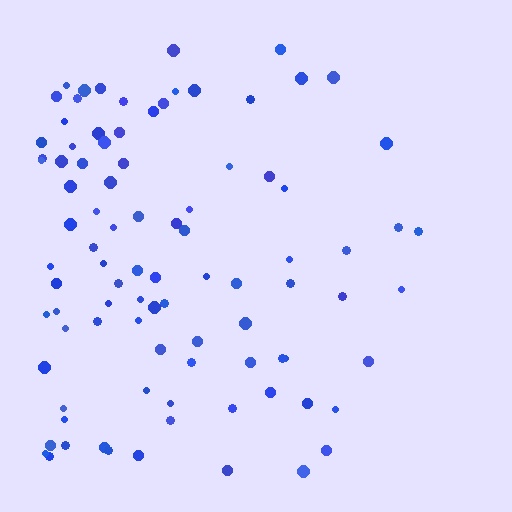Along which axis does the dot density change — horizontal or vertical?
Horizontal.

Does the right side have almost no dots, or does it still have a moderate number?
Still a moderate number, just noticeably fewer than the left.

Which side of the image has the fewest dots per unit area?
The right.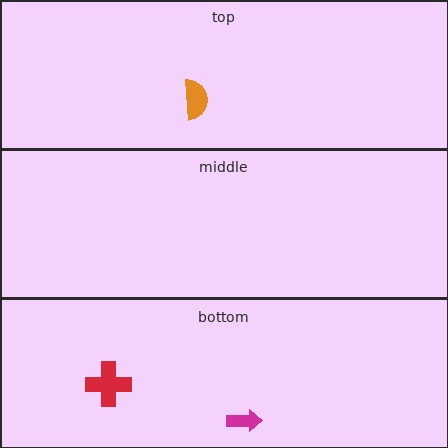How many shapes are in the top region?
1.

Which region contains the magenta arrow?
The bottom region.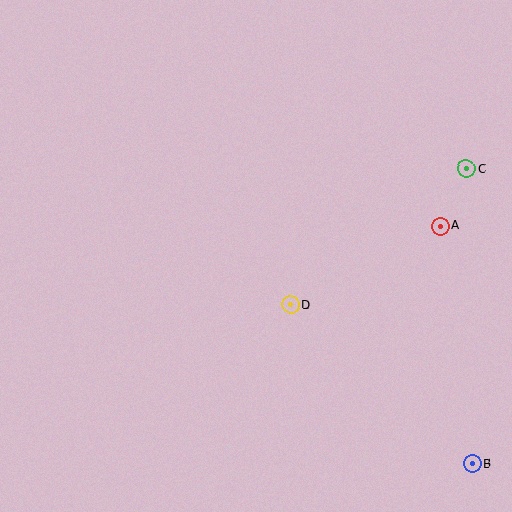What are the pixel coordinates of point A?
Point A is at (441, 226).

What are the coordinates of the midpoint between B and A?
The midpoint between B and A is at (456, 345).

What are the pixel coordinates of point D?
Point D is at (291, 305).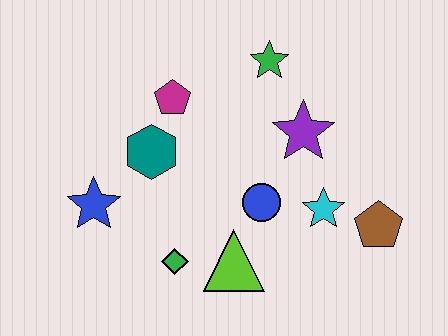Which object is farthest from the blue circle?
The blue star is farthest from the blue circle.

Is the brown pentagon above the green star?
No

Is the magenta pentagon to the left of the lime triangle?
Yes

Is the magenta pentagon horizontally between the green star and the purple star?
No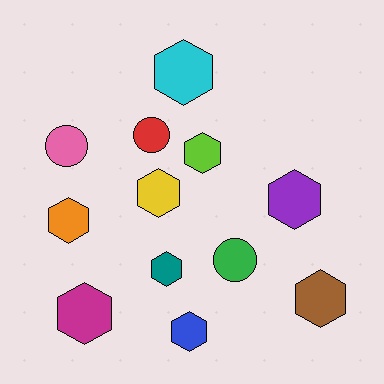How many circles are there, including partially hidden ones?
There are 3 circles.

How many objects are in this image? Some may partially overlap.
There are 12 objects.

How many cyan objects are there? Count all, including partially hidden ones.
There is 1 cyan object.